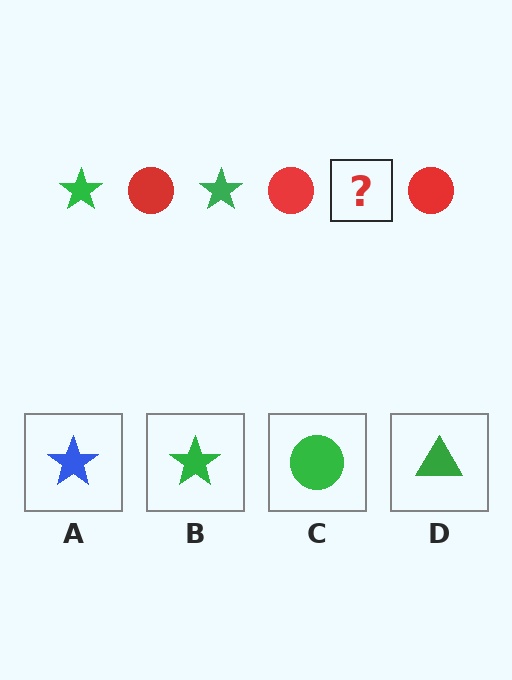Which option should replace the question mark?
Option B.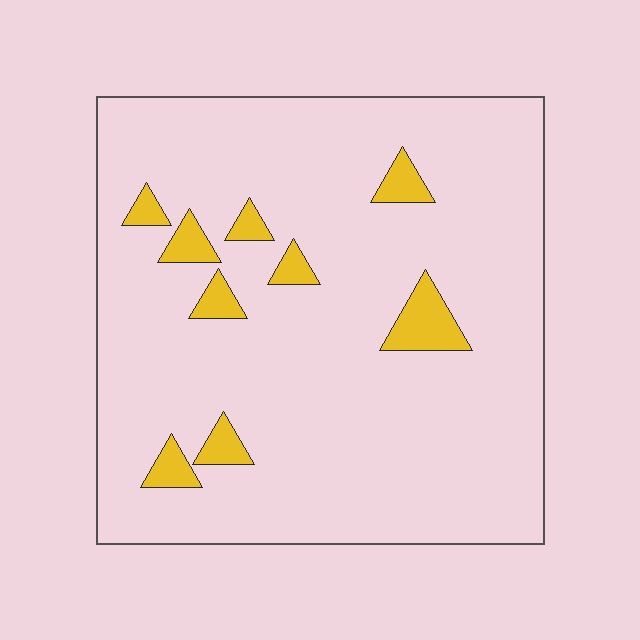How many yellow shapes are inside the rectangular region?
9.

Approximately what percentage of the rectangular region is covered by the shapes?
Approximately 10%.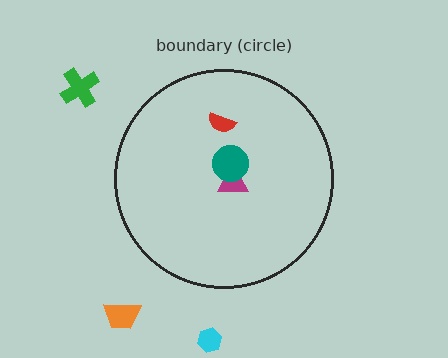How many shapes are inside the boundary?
3 inside, 3 outside.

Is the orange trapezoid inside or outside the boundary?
Outside.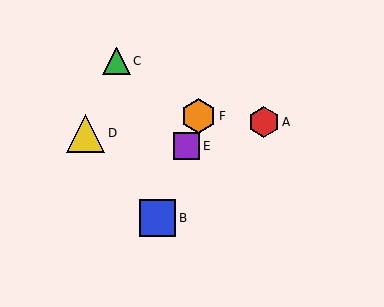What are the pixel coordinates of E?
Object E is at (187, 146).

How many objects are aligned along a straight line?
3 objects (B, E, F) are aligned along a straight line.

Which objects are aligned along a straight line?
Objects B, E, F are aligned along a straight line.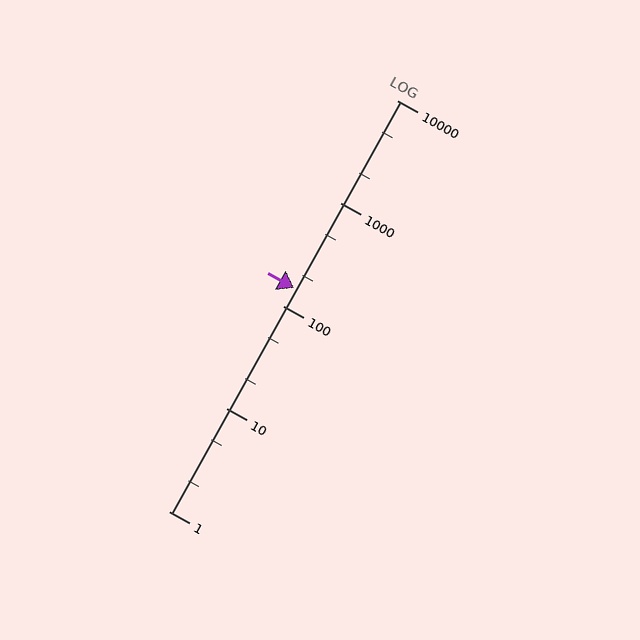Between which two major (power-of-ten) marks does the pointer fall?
The pointer is between 100 and 1000.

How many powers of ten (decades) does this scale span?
The scale spans 4 decades, from 1 to 10000.